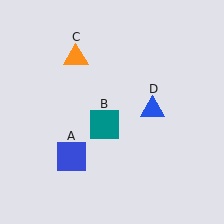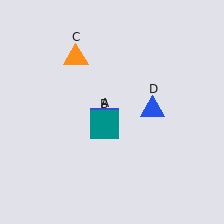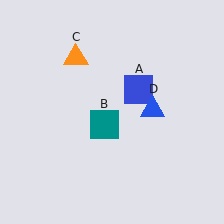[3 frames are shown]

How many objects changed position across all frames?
1 object changed position: blue square (object A).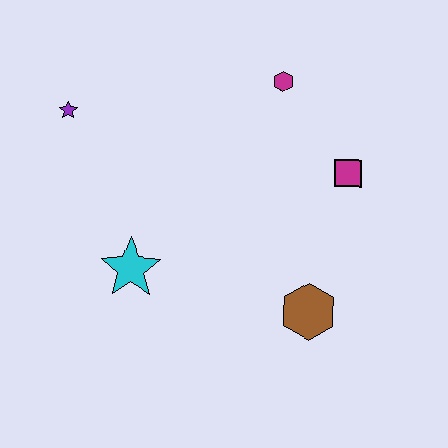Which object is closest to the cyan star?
The purple star is closest to the cyan star.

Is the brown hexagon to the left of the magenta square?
Yes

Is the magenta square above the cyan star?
Yes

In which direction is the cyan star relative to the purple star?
The cyan star is below the purple star.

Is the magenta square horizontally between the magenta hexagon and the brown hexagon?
No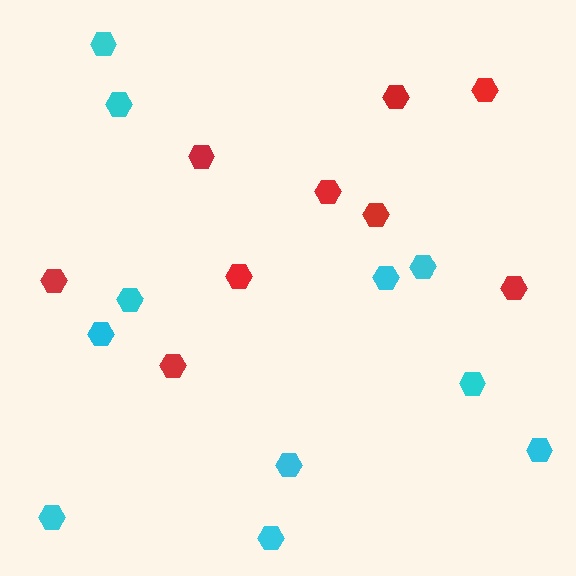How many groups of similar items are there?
There are 2 groups: one group of red hexagons (9) and one group of cyan hexagons (11).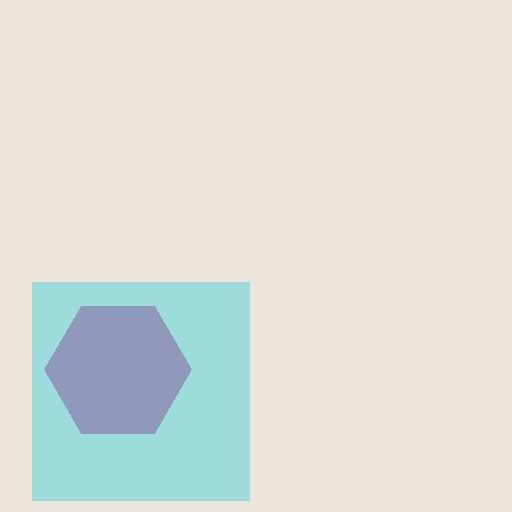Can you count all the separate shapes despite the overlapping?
Yes, there are 2 separate shapes.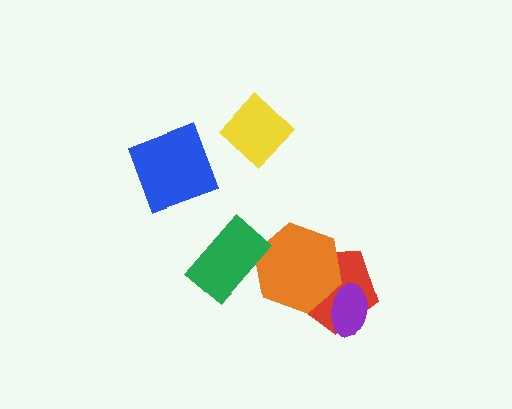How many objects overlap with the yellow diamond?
0 objects overlap with the yellow diamond.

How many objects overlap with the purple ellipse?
1 object overlaps with the purple ellipse.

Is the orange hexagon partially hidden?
Yes, it is partially covered by another shape.